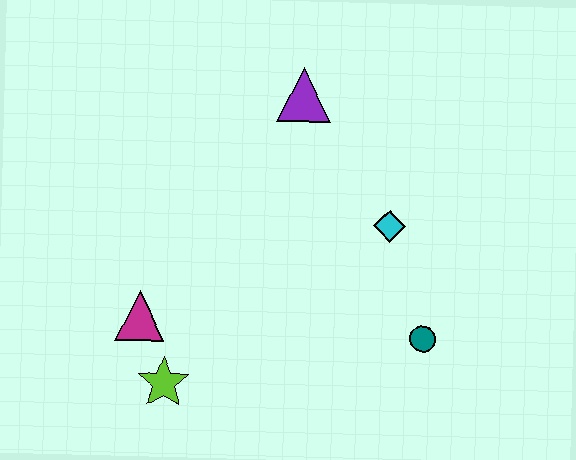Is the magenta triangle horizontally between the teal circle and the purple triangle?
No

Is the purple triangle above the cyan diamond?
Yes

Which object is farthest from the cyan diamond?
The lime star is farthest from the cyan diamond.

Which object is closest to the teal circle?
The cyan diamond is closest to the teal circle.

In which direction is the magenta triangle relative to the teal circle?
The magenta triangle is to the left of the teal circle.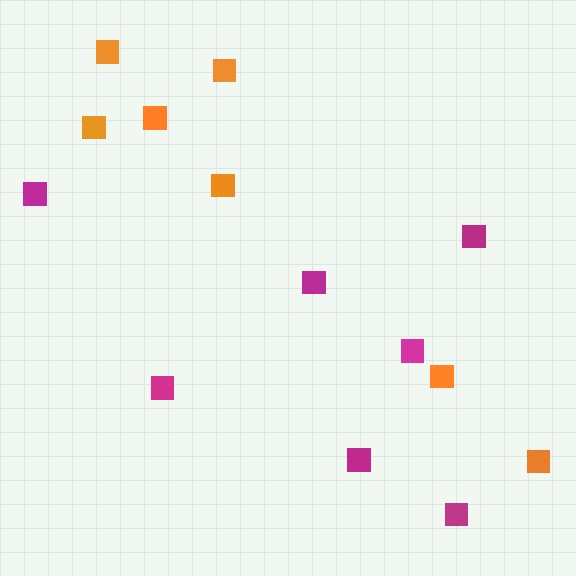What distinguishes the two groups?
There are 2 groups: one group of magenta squares (7) and one group of orange squares (7).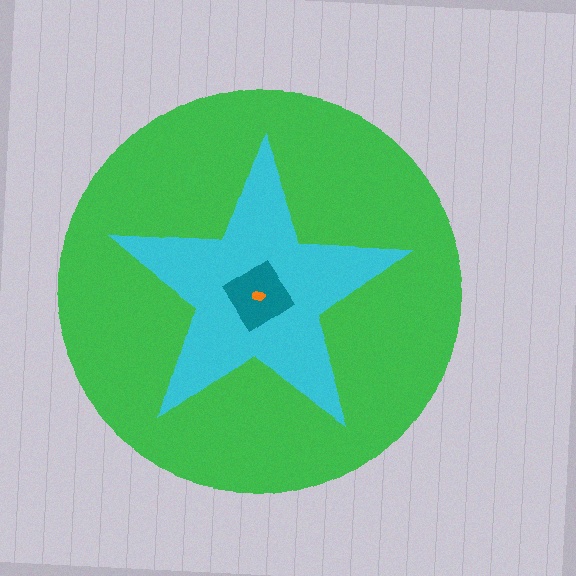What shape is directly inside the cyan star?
The teal diamond.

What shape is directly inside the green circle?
The cyan star.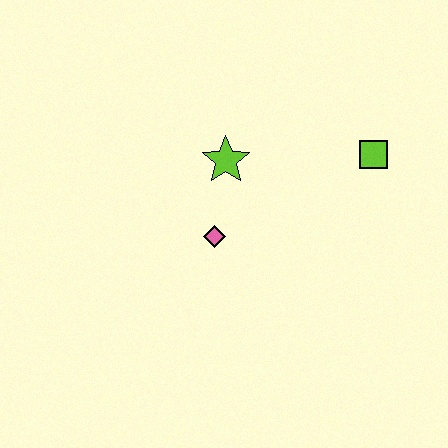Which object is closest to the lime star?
The pink diamond is closest to the lime star.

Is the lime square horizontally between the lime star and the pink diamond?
No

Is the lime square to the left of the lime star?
No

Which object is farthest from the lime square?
The pink diamond is farthest from the lime square.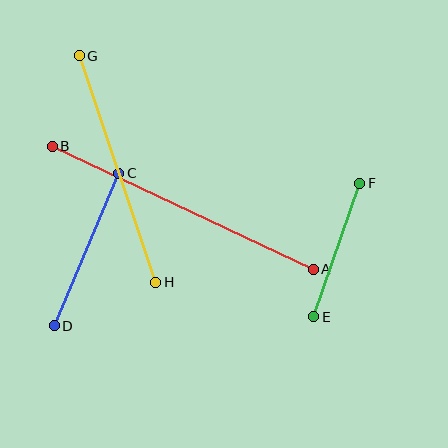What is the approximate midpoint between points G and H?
The midpoint is at approximately (117, 169) pixels.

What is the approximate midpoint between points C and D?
The midpoint is at approximately (87, 250) pixels.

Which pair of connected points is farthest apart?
Points A and B are farthest apart.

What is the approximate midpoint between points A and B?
The midpoint is at approximately (183, 208) pixels.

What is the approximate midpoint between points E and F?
The midpoint is at approximately (337, 250) pixels.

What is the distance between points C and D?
The distance is approximately 166 pixels.